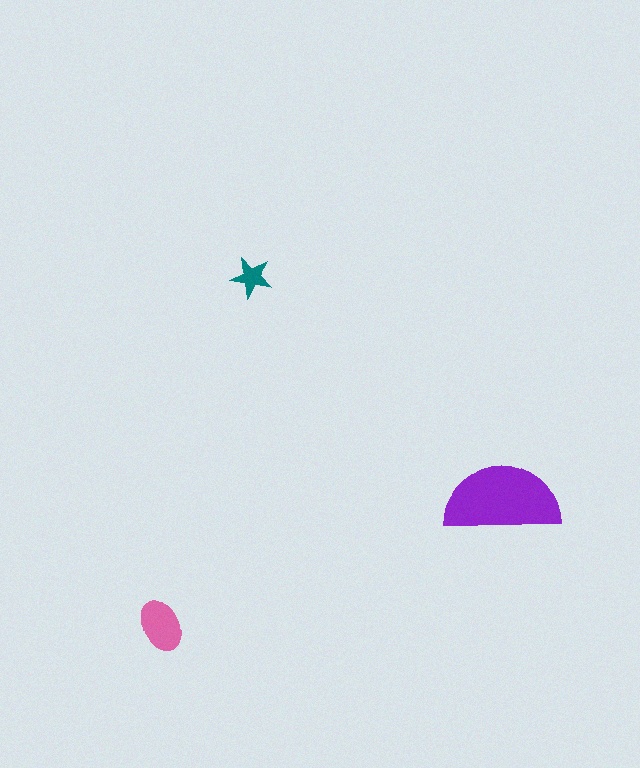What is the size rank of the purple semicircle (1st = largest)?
1st.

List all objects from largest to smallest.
The purple semicircle, the pink ellipse, the teal star.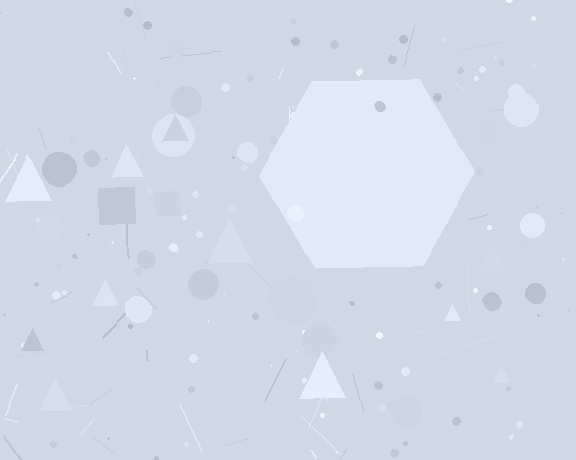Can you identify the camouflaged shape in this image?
The camouflaged shape is a hexagon.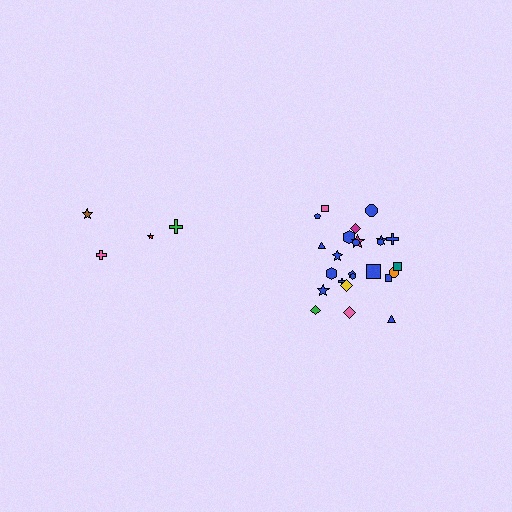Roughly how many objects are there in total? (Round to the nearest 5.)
Roughly 30 objects in total.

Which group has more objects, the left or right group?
The right group.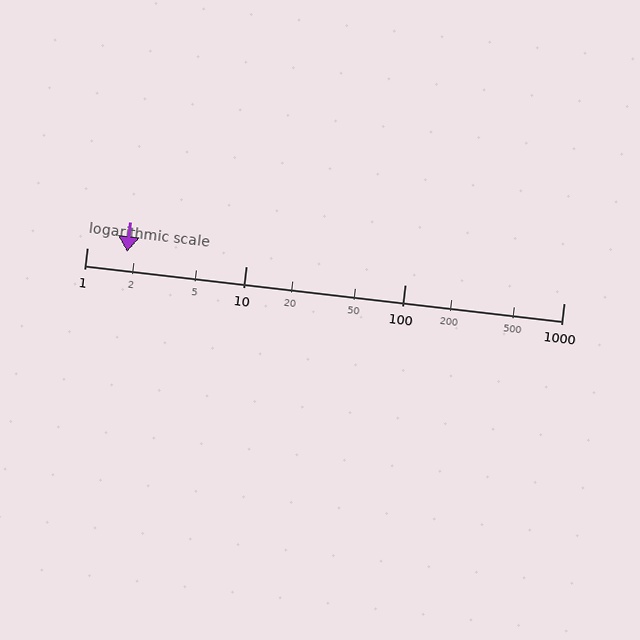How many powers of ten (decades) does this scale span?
The scale spans 3 decades, from 1 to 1000.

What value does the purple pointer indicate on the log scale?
The pointer indicates approximately 1.8.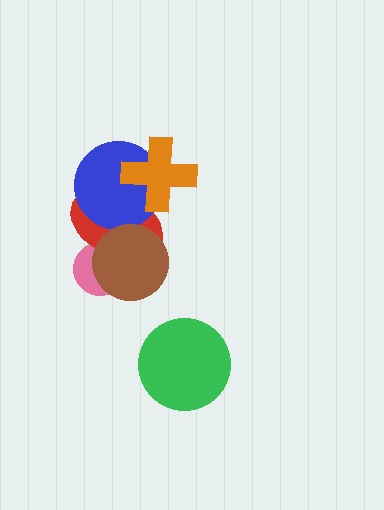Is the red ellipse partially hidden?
Yes, it is partially covered by another shape.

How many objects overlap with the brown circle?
2 objects overlap with the brown circle.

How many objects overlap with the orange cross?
2 objects overlap with the orange cross.